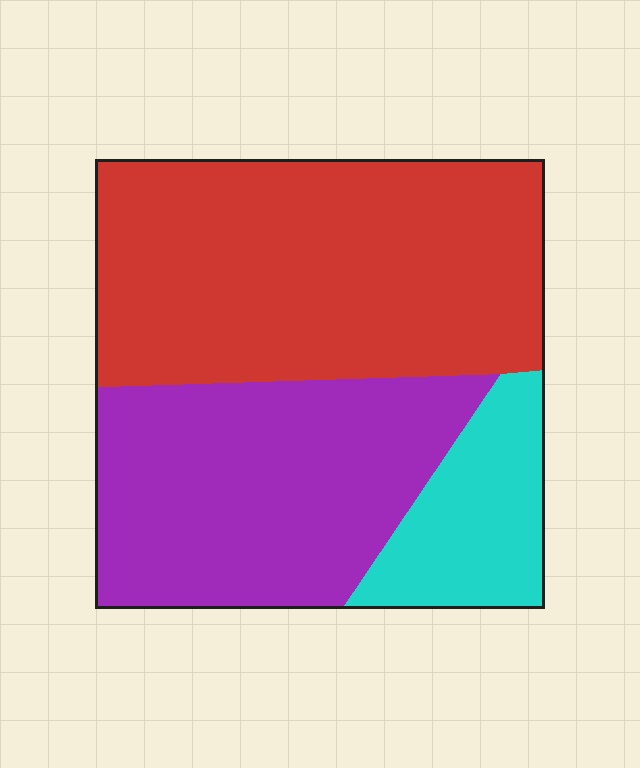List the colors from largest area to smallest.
From largest to smallest: red, purple, cyan.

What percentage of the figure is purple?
Purple covers 37% of the figure.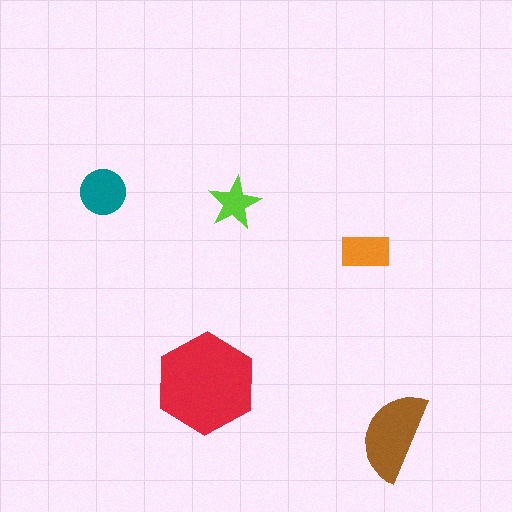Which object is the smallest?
The lime star.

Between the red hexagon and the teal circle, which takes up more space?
The red hexagon.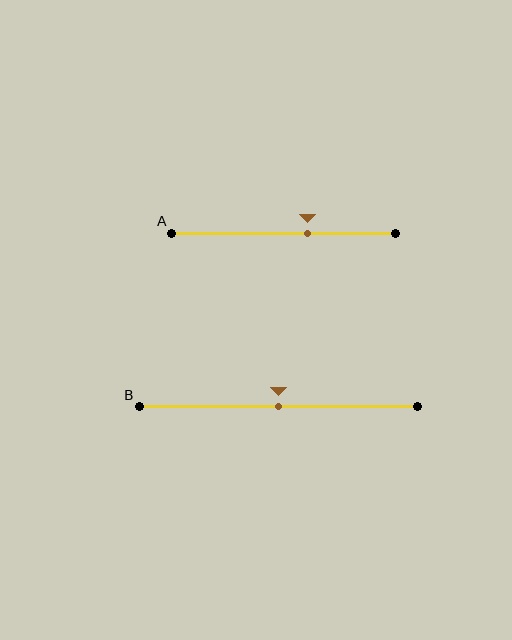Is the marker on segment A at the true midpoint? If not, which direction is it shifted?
No, the marker on segment A is shifted to the right by about 11% of the segment length.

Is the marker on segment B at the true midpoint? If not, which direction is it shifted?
Yes, the marker on segment B is at the true midpoint.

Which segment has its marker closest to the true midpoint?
Segment B has its marker closest to the true midpoint.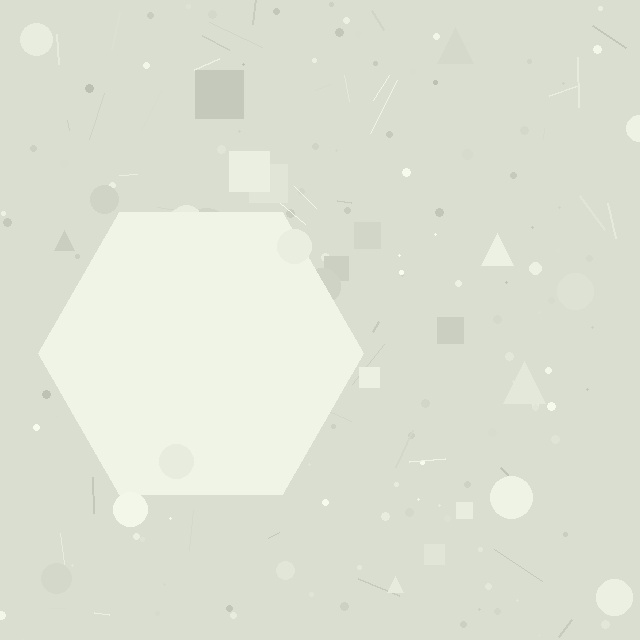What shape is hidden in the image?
A hexagon is hidden in the image.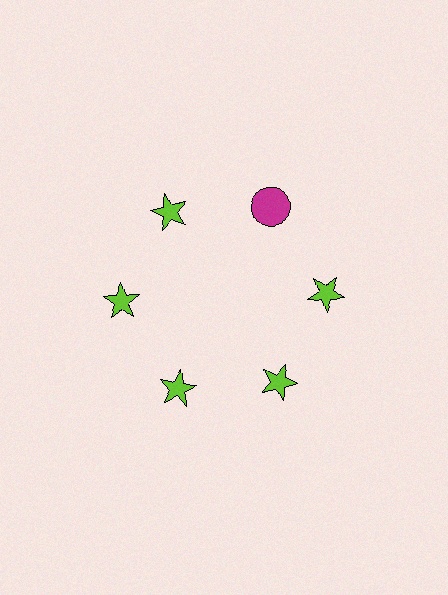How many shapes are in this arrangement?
There are 6 shapes arranged in a ring pattern.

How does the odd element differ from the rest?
It differs in both color (magenta instead of lime) and shape (circle instead of star).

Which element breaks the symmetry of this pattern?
The magenta circle at roughly the 1 o'clock position breaks the symmetry. All other shapes are lime stars.